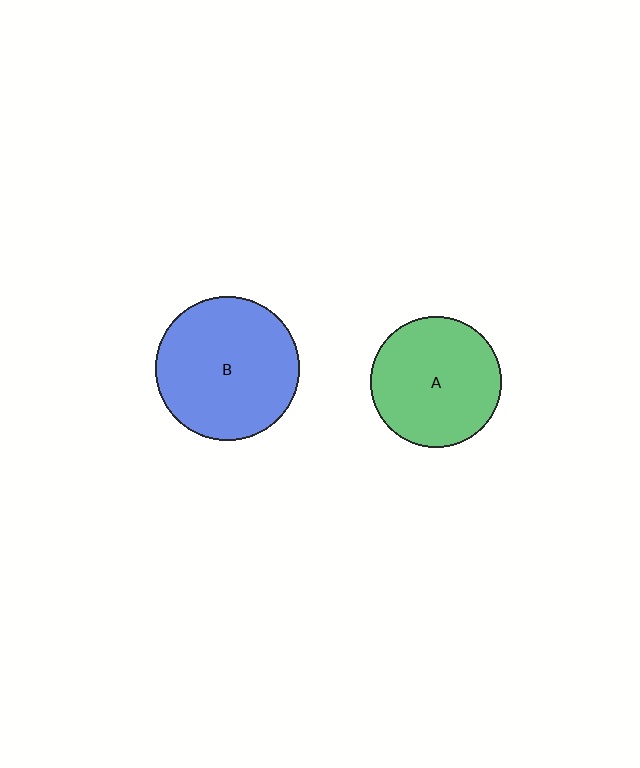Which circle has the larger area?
Circle B (blue).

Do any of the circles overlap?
No, none of the circles overlap.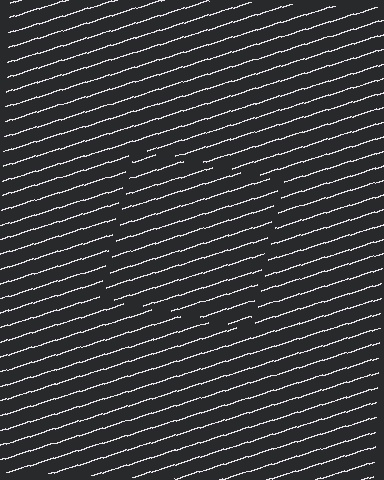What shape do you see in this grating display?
An illusory square. The interior of the shape contains the same grating, shifted by half a period — the contour is defined by the phase discontinuity where line-ends from the inner and outer gratings abut.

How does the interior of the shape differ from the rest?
The interior of the shape contains the same grating, shifted by half a period — the contour is defined by the phase discontinuity where line-ends from the inner and outer gratings abut.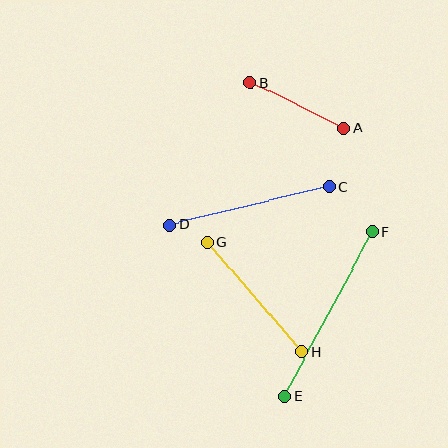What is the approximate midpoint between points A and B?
The midpoint is at approximately (297, 105) pixels.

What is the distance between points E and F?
The distance is approximately 187 pixels.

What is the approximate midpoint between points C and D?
The midpoint is at approximately (249, 206) pixels.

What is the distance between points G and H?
The distance is approximately 145 pixels.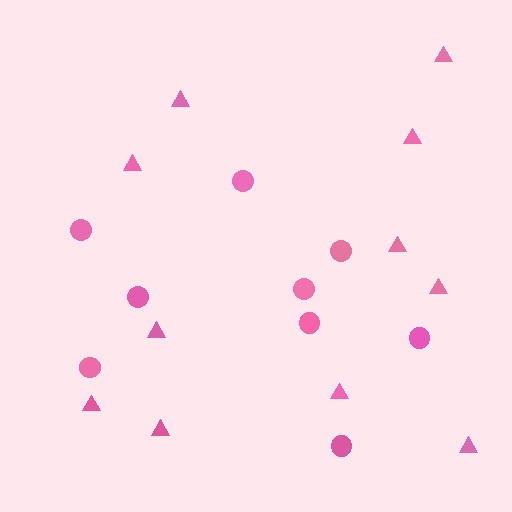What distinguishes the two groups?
There are 2 groups: one group of triangles (11) and one group of circles (9).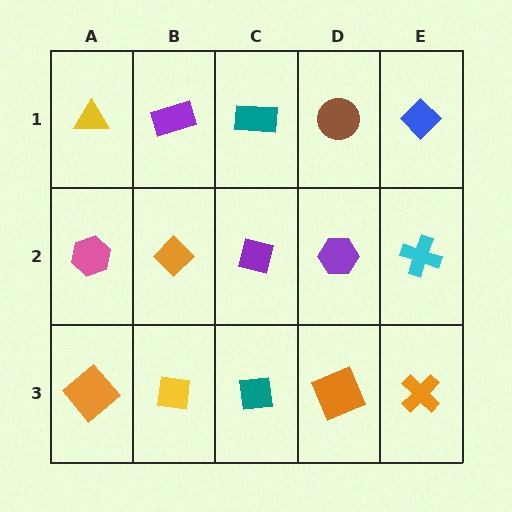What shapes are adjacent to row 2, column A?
A yellow triangle (row 1, column A), an orange diamond (row 3, column A), an orange diamond (row 2, column B).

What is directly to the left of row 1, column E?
A brown circle.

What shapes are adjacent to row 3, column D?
A purple hexagon (row 2, column D), a teal square (row 3, column C), an orange cross (row 3, column E).